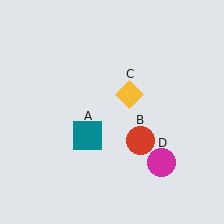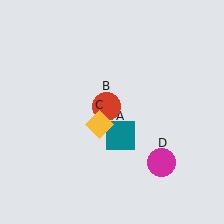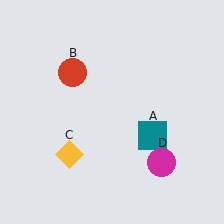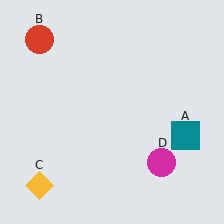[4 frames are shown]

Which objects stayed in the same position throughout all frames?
Magenta circle (object D) remained stationary.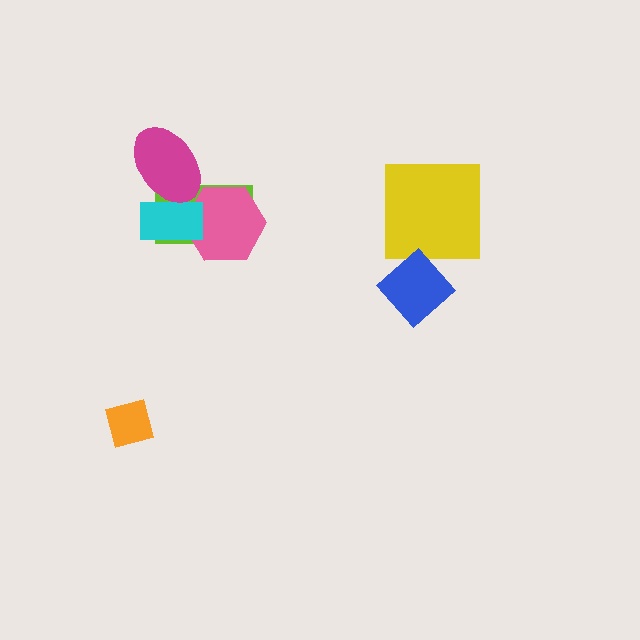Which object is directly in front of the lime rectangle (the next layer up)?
The pink hexagon is directly in front of the lime rectangle.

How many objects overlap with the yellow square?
0 objects overlap with the yellow square.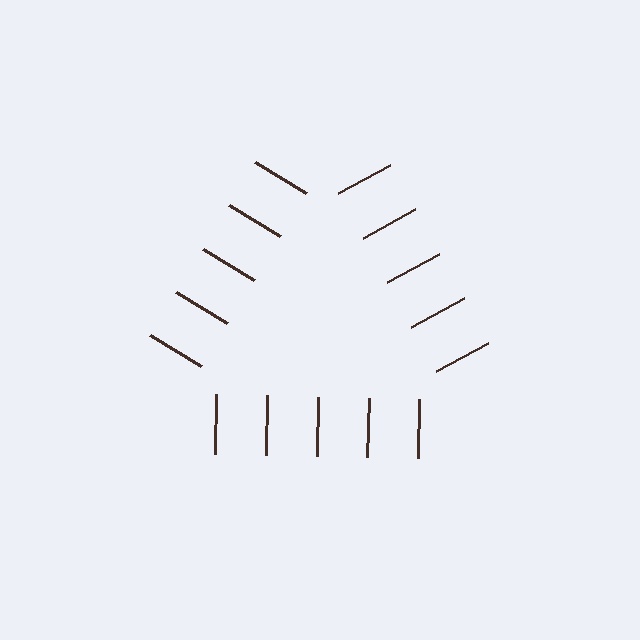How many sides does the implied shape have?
3 sides — the line-ends trace a triangle.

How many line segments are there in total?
15 — 5 along each of the 3 edges.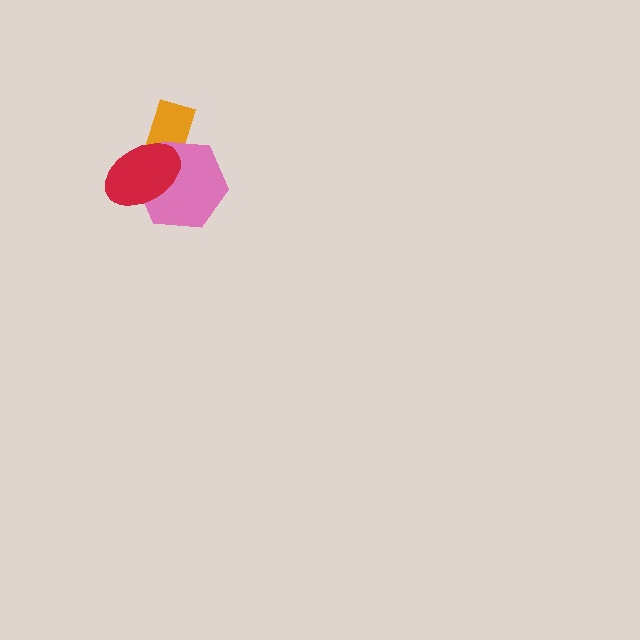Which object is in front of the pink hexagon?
The red ellipse is in front of the pink hexagon.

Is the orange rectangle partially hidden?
Yes, it is partially covered by another shape.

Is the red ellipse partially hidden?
No, no other shape covers it.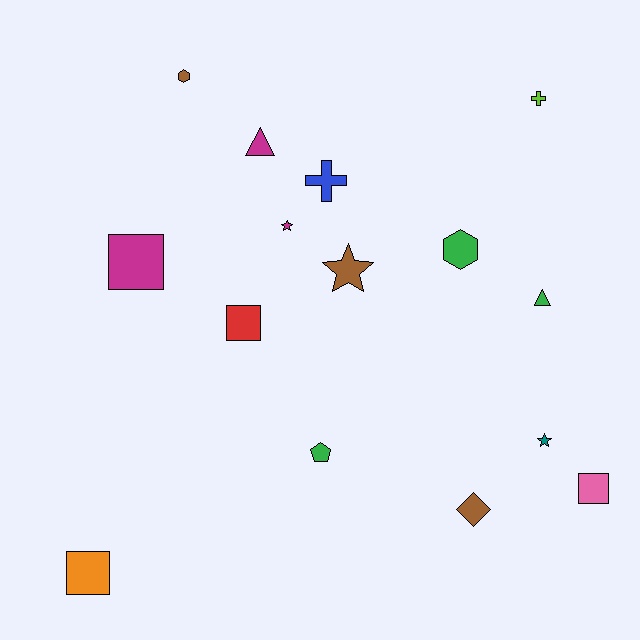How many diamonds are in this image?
There is 1 diamond.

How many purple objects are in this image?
There are no purple objects.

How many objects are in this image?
There are 15 objects.